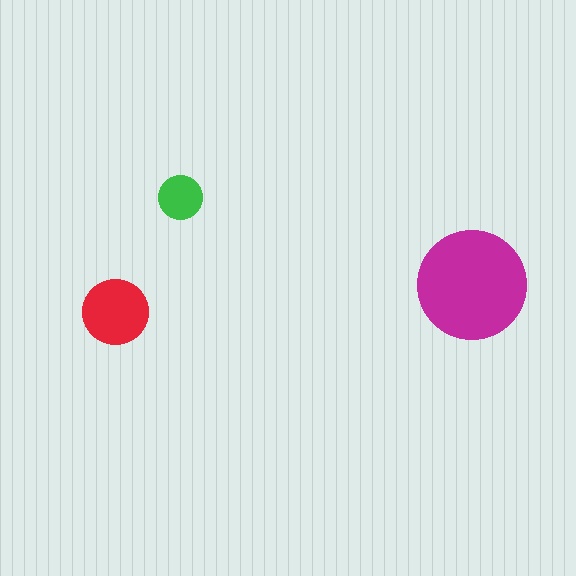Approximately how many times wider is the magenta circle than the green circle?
About 2.5 times wider.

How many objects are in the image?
There are 3 objects in the image.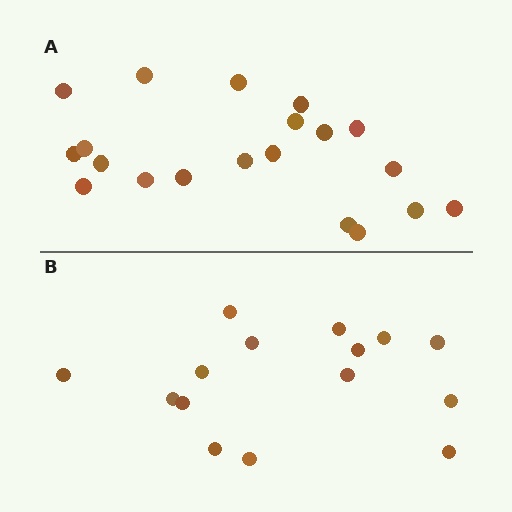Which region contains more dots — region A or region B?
Region A (the top region) has more dots.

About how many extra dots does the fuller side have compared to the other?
Region A has about 5 more dots than region B.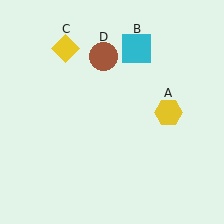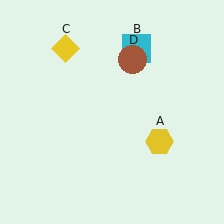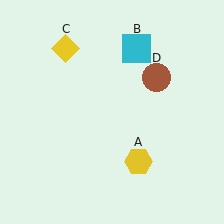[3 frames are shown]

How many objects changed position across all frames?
2 objects changed position: yellow hexagon (object A), brown circle (object D).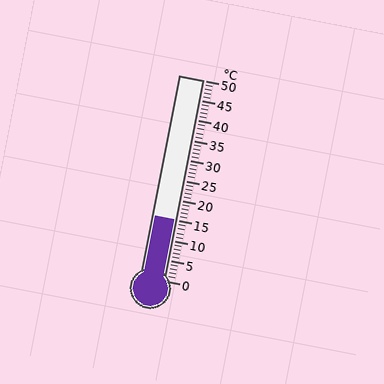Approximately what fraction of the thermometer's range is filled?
The thermometer is filled to approximately 30% of its range.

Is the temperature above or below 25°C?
The temperature is below 25°C.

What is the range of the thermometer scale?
The thermometer scale ranges from 0°C to 50°C.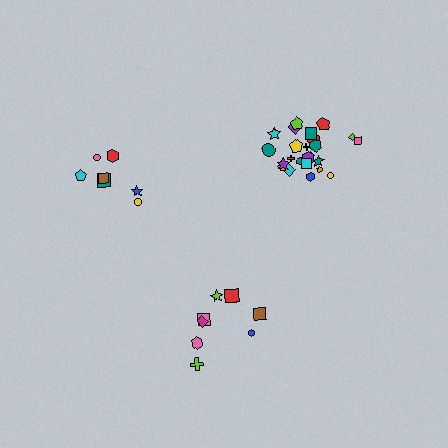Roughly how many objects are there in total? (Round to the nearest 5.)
Roughly 40 objects in total.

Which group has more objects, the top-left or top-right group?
The top-right group.